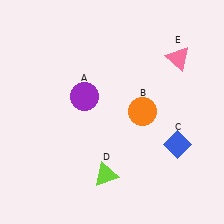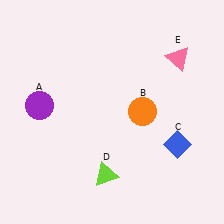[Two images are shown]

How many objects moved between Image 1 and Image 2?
1 object moved between the two images.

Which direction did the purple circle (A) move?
The purple circle (A) moved left.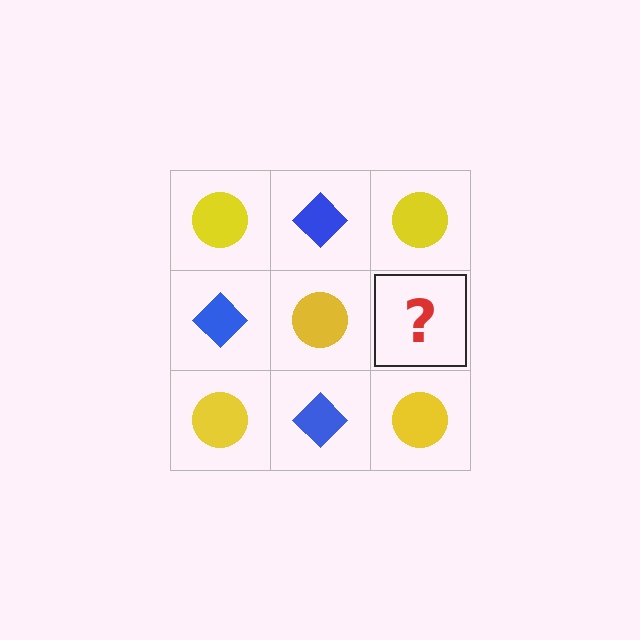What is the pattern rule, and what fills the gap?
The rule is that it alternates yellow circle and blue diamond in a checkerboard pattern. The gap should be filled with a blue diamond.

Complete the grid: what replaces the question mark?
The question mark should be replaced with a blue diamond.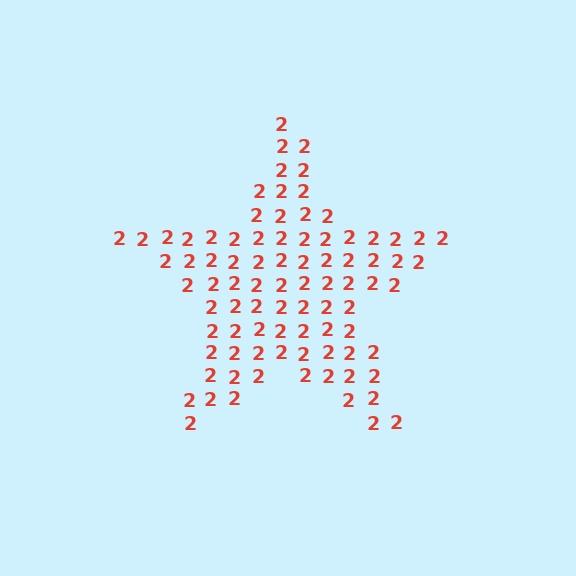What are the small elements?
The small elements are digit 2's.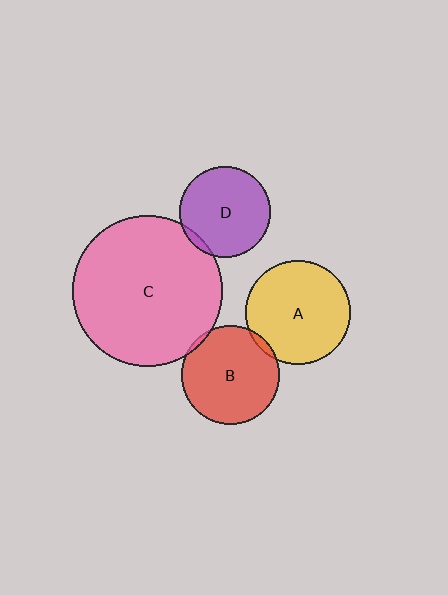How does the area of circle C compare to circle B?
Approximately 2.3 times.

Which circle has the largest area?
Circle C (pink).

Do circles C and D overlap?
Yes.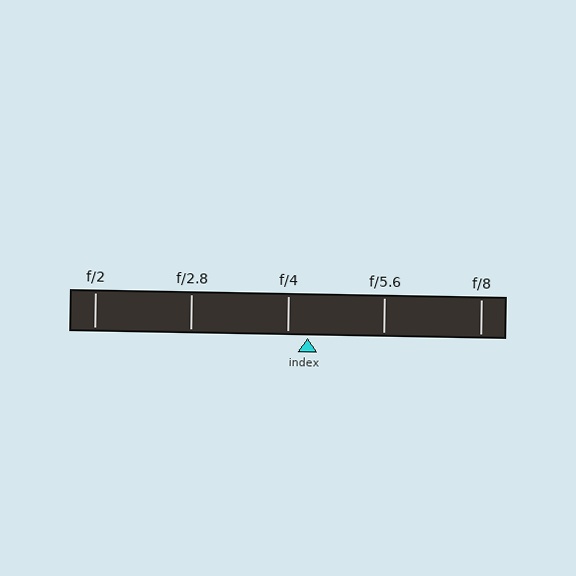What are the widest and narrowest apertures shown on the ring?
The widest aperture shown is f/2 and the narrowest is f/8.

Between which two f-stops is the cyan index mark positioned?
The index mark is between f/4 and f/5.6.